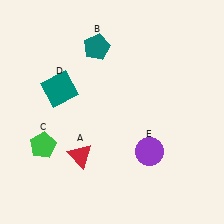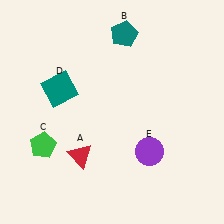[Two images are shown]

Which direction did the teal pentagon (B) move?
The teal pentagon (B) moved right.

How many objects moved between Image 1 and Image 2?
1 object moved between the two images.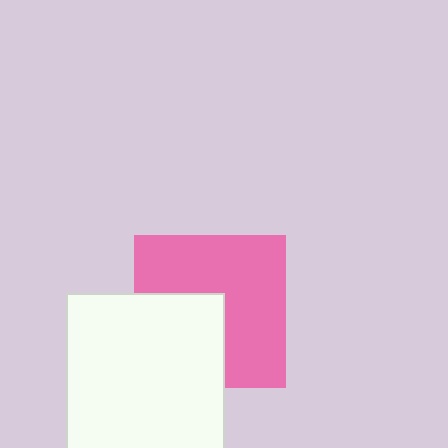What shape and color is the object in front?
The object in front is a white square.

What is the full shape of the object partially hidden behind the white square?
The partially hidden object is a pink square.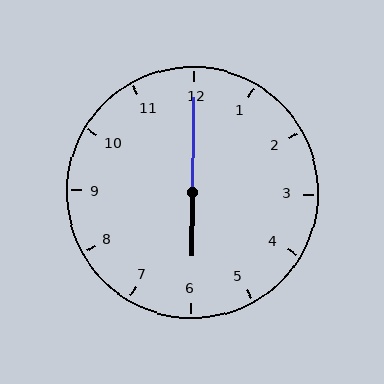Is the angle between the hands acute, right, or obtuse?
It is obtuse.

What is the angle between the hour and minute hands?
Approximately 180 degrees.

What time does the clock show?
6:00.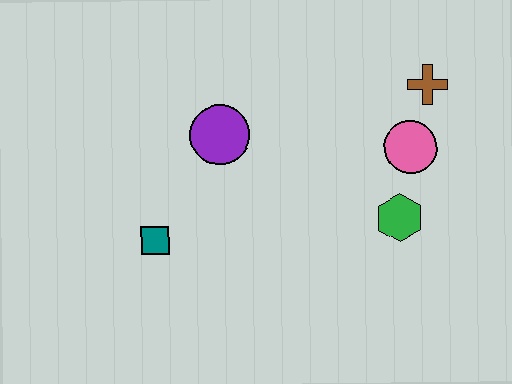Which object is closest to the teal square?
The purple circle is closest to the teal square.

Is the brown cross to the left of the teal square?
No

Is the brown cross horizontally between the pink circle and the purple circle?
No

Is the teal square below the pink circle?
Yes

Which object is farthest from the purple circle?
The brown cross is farthest from the purple circle.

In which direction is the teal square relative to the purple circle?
The teal square is below the purple circle.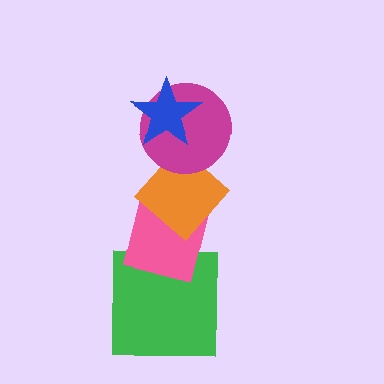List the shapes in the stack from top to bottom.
From top to bottom: the blue star, the magenta circle, the orange diamond, the pink square, the green square.